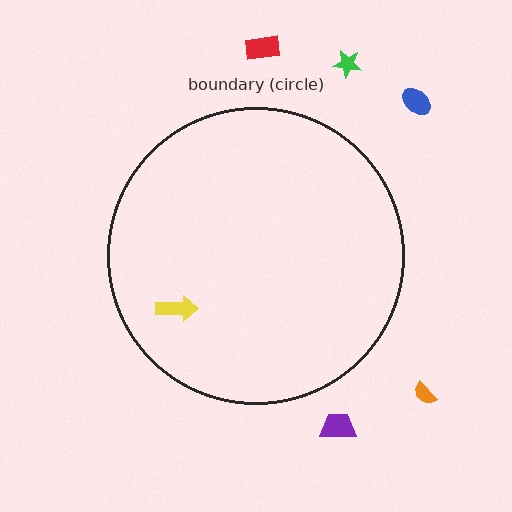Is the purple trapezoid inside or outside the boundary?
Outside.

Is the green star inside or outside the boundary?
Outside.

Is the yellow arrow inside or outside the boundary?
Inside.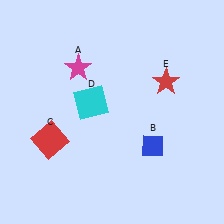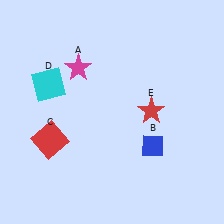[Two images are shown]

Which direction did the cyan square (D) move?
The cyan square (D) moved left.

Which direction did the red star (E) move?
The red star (E) moved down.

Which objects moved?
The objects that moved are: the cyan square (D), the red star (E).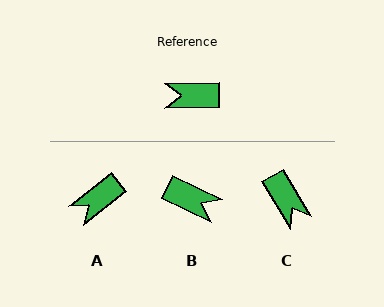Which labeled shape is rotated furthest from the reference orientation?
B, about 154 degrees away.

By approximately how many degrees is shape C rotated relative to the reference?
Approximately 120 degrees counter-clockwise.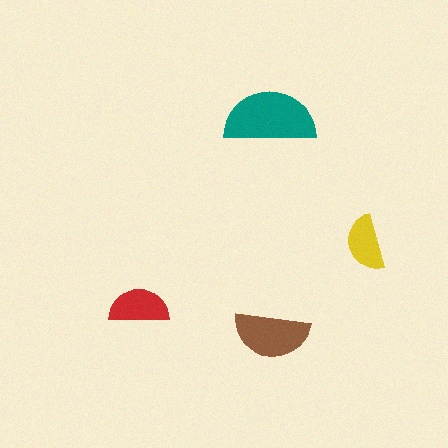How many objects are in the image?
There are 4 objects in the image.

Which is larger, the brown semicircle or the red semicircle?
The brown one.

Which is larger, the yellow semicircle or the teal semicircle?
The teal one.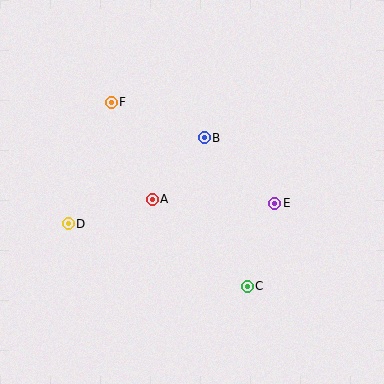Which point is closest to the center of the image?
Point A at (152, 199) is closest to the center.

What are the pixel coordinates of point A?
Point A is at (152, 199).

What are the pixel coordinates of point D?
Point D is at (68, 224).